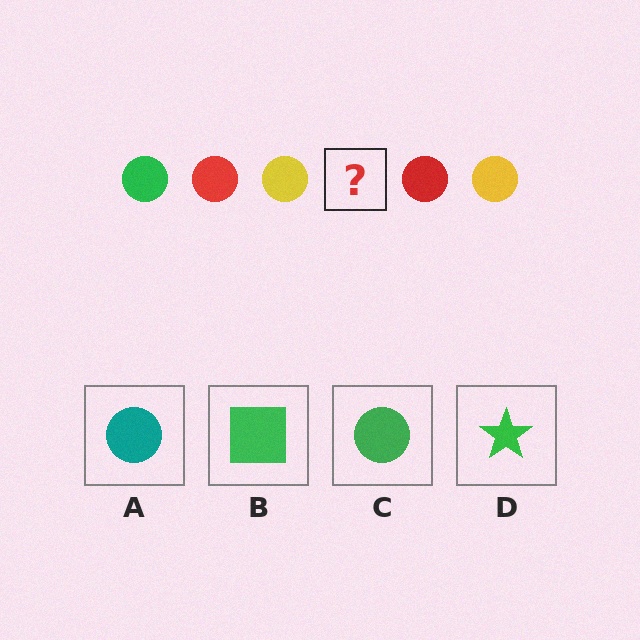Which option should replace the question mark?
Option C.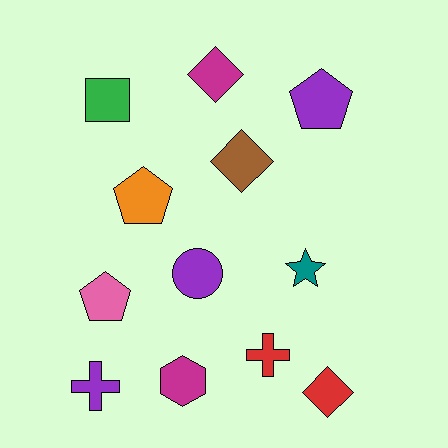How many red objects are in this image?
There are 2 red objects.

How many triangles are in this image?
There are no triangles.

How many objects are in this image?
There are 12 objects.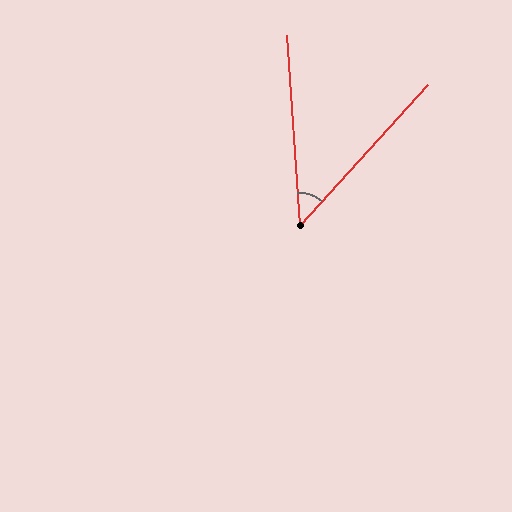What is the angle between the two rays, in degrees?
Approximately 46 degrees.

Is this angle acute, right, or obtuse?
It is acute.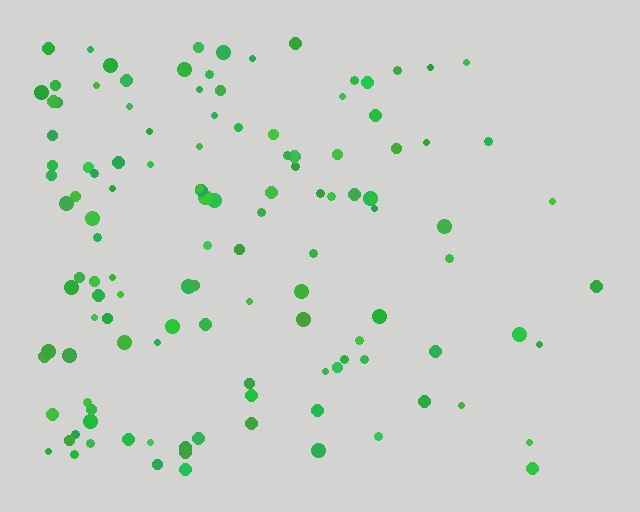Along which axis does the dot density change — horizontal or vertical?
Horizontal.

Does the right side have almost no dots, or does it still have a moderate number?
Still a moderate number, just noticeably fewer than the left.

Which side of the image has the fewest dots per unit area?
The right.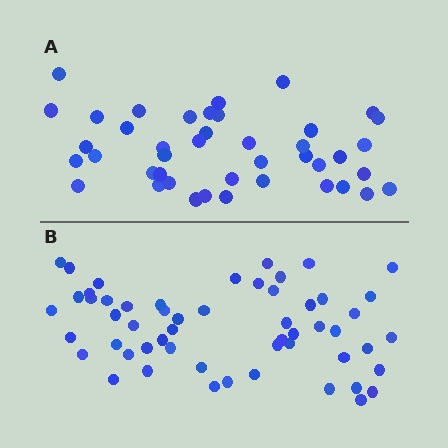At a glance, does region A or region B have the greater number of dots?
Region B (the bottom region) has more dots.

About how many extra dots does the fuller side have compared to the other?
Region B has approximately 15 more dots than region A.